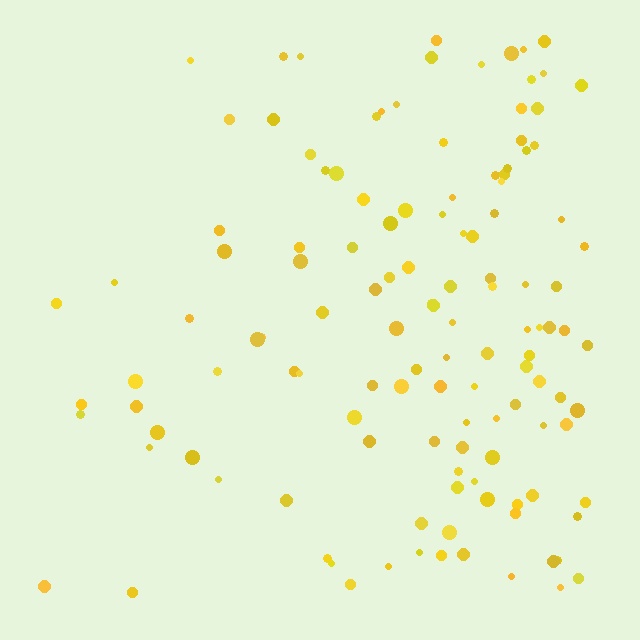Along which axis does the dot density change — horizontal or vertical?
Horizontal.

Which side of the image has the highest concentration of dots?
The right.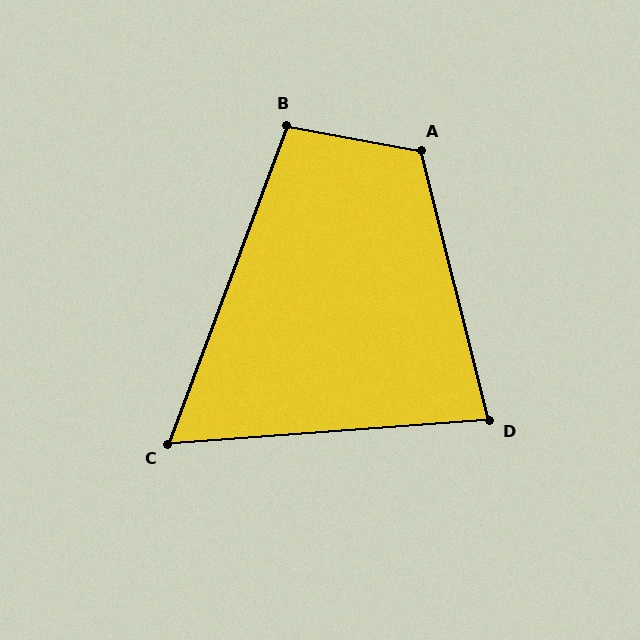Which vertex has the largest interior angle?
A, at approximately 115 degrees.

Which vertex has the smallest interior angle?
C, at approximately 65 degrees.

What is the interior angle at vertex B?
Approximately 100 degrees (obtuse).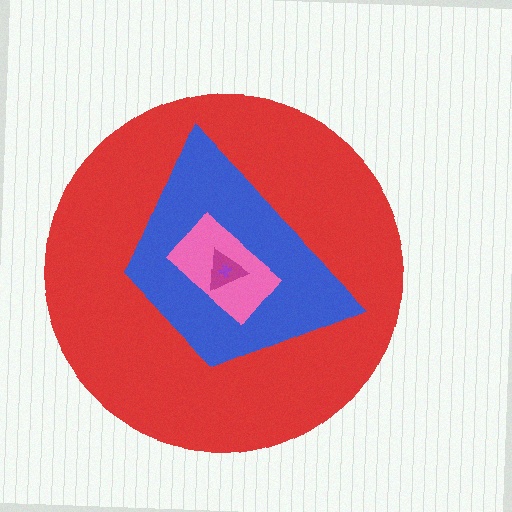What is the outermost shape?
The red circle.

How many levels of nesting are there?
5.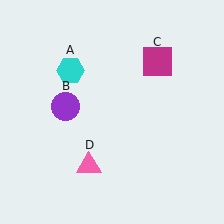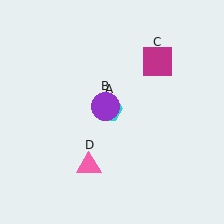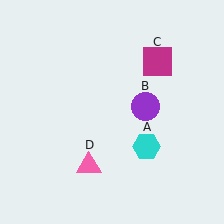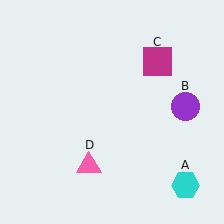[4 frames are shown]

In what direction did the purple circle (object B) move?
The purple circle (object B) moved right.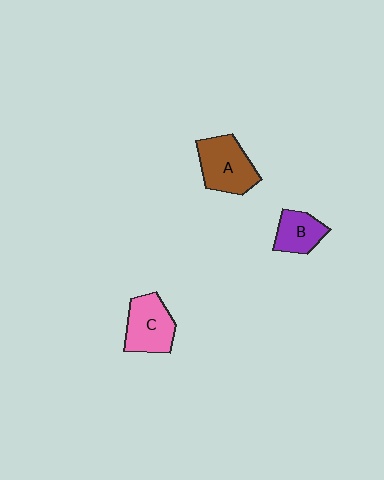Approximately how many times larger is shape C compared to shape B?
Approximately 1.4 times.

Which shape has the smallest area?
Shape B (purple).